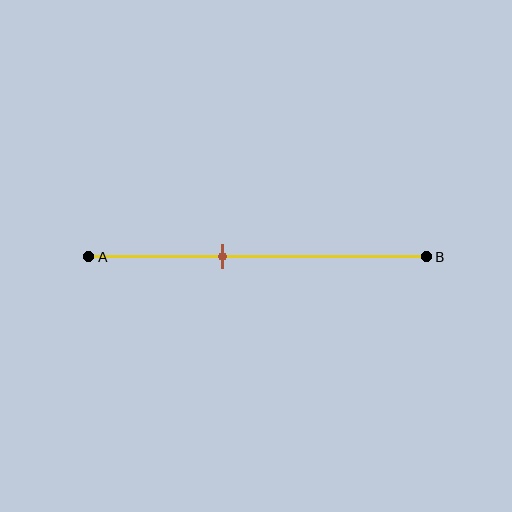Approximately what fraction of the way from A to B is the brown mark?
The brown mark is approximately 40% of the way from A to B.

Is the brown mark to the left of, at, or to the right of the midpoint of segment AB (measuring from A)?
The brown mark is to the left of the midpoint of segment AB.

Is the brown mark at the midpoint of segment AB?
No, the mark is at about 40% from A, not at the 50% midpoint.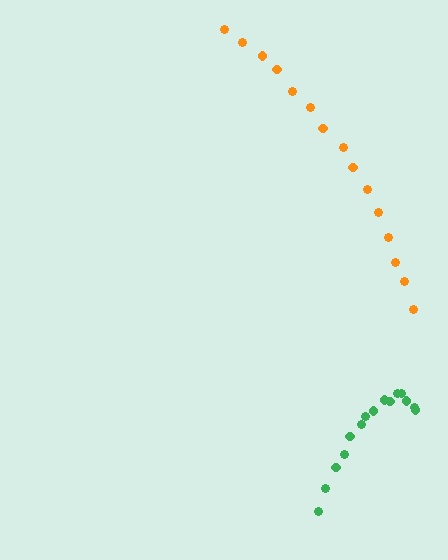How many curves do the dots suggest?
There are 2 distinct paths.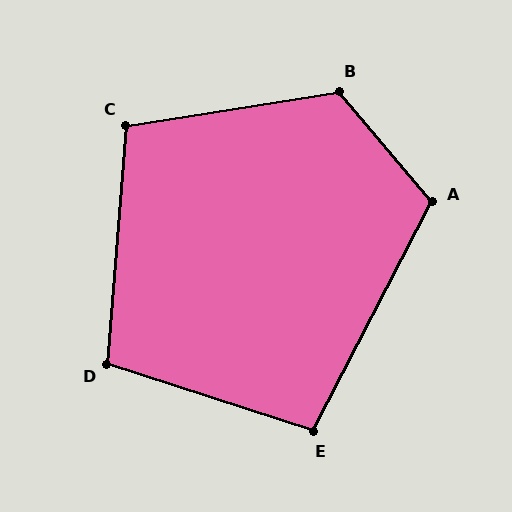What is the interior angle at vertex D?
Approximately 103 degrees (obtuse).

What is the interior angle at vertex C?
Approximately 104 degrees (obtuse).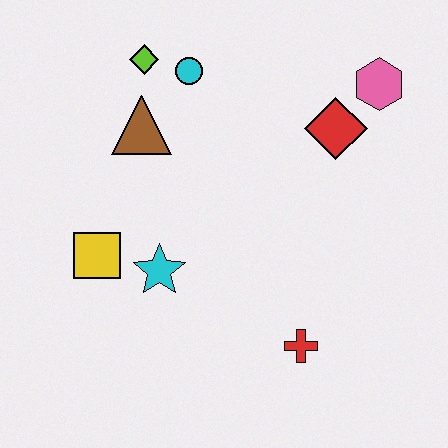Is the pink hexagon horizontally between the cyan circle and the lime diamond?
No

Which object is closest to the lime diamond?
The cyan circle is closest to the lime diamond.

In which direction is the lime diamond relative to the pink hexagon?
The lime diamond is to the left of the pink hexagon.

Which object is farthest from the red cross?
The lime diamond is farthest from the red cross.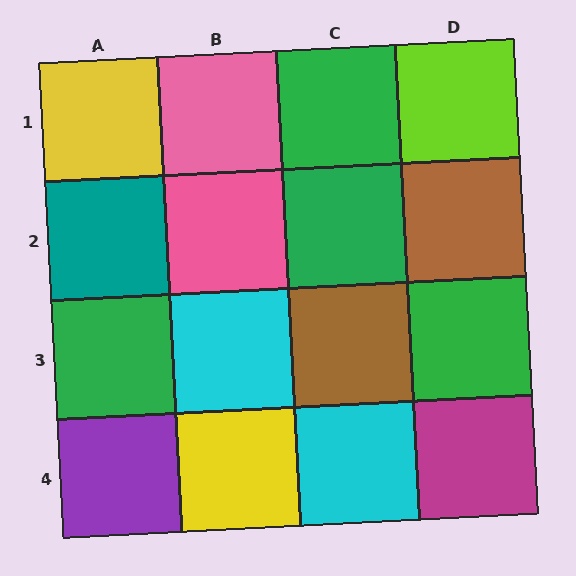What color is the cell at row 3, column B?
Cyan.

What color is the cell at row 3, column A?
Green.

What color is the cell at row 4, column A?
Purple.